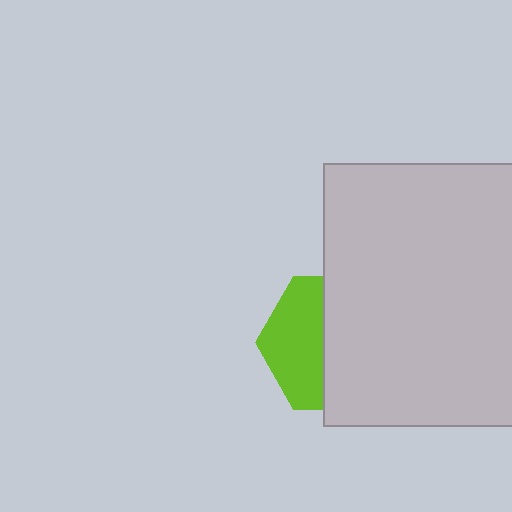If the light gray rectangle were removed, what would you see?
You would see the complete lime hexagon.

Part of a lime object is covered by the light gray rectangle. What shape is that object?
It is a hexagon.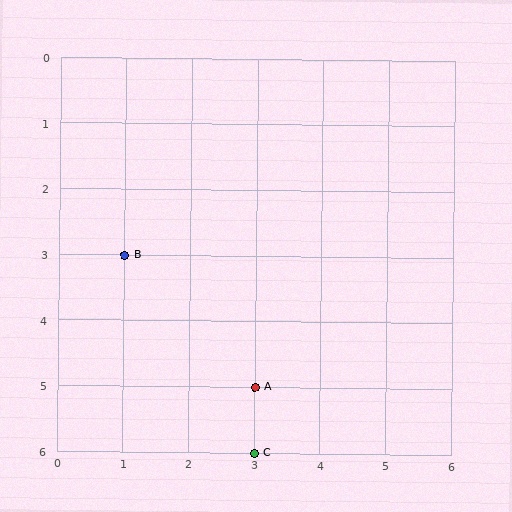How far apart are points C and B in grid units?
Points C and B are 2 columns and 3 rows apart (about 3.6 grid units diagonally).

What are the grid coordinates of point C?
Point C is at grid coordinates (3, 6).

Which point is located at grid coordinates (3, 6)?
Point C is at (3, 6).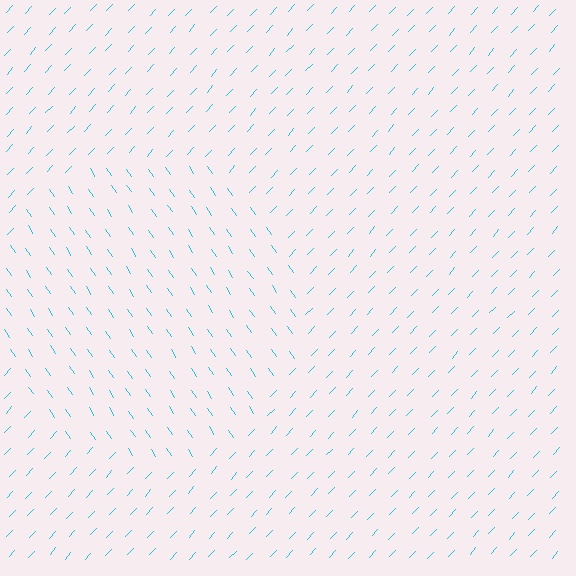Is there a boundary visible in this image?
Yes, there is a texture boundary formed by a change in line orientation.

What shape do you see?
I see a circle.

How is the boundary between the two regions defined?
The boundary is defined purely by a change in line orientation (approximately 77 degrees difference). All lines are the same color and thickness.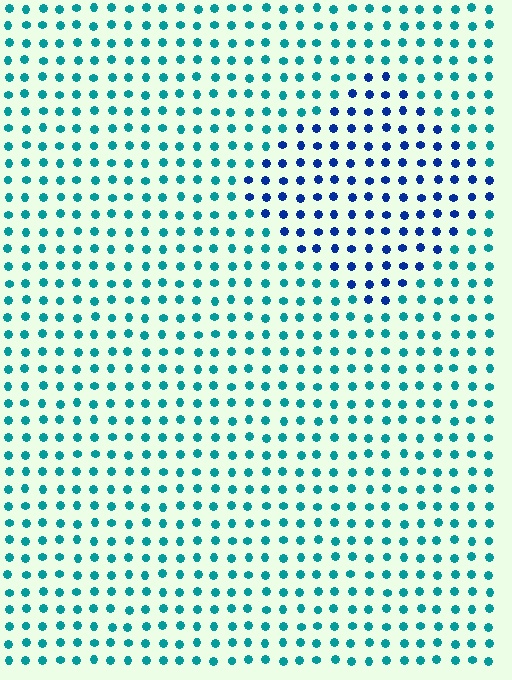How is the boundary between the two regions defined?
The boundary is defined purely by a slight shift in hue (about 45 degrees). Spacing, size, and orientation are identical on both sides.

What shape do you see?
I see a diamond.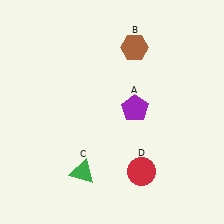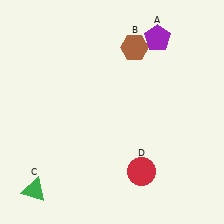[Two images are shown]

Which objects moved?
The objects that moved are: the purple pentagon (A), the green triangle (C).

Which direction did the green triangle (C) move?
The green triangle (C) moved left.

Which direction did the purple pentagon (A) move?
The purple pentagon (A) moved up.